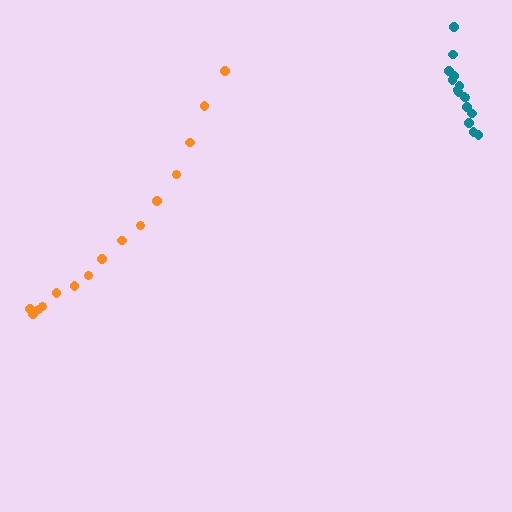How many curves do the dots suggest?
There are 2 distinct paths.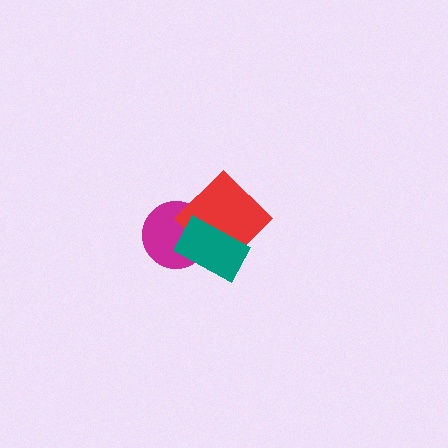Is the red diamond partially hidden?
Yes, it is partially covered by another shape.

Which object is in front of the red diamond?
The teal rectangle is in front of the red diamond.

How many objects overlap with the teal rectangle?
2 objects overlap with the teal rectangle.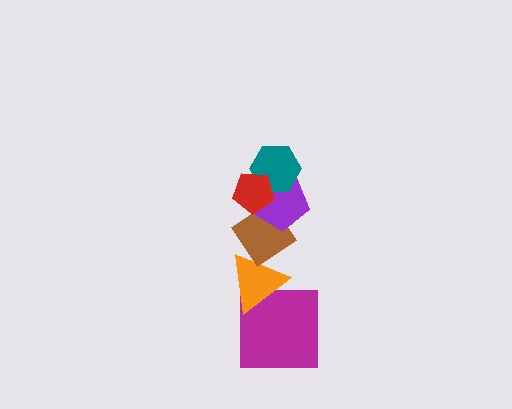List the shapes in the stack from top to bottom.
From top to bottom: the red pentagon, the teal hexagon, the purple pentagon, the brown diamond, the orange triangle, the magenta square.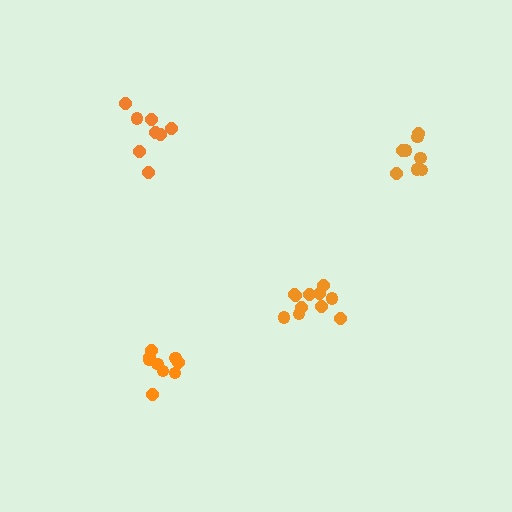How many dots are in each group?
Group 1: 8 dots, Group 2: 9 dots, Group 3: 8 dots, Group 4: 11 dots (36 total).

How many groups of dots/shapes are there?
There are 4 groups.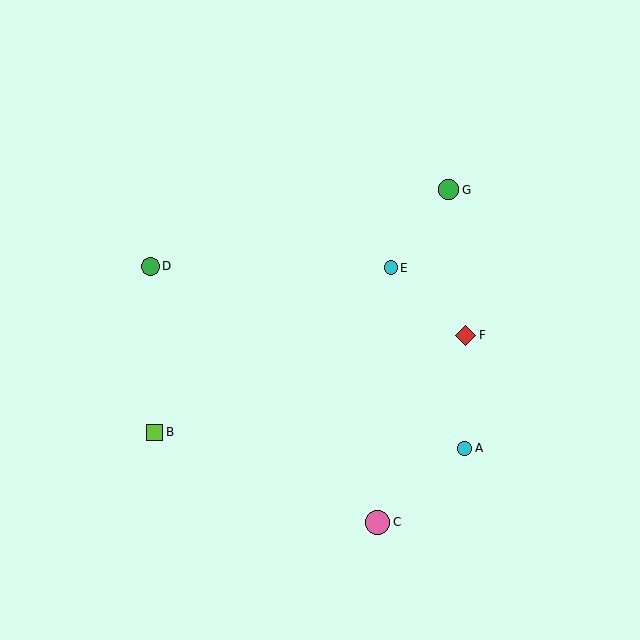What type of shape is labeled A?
Shape A is a cyan circle.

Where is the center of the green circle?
The center of the green circle is at (449, 190).